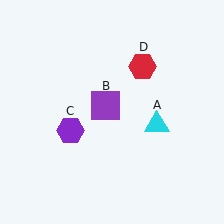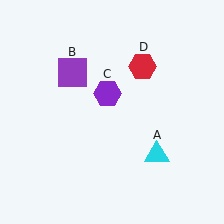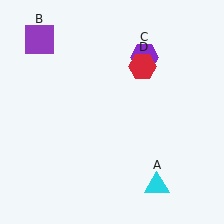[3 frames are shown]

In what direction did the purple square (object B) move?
The purple square (object B) moved up and to the left.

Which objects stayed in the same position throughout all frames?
Red hexagon (object D) remained stationary.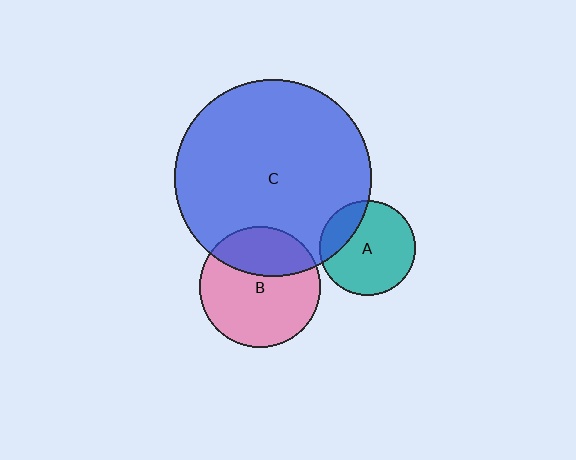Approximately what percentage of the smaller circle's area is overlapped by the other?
Approximately 30%.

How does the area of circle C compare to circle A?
Approximately 4.2 times.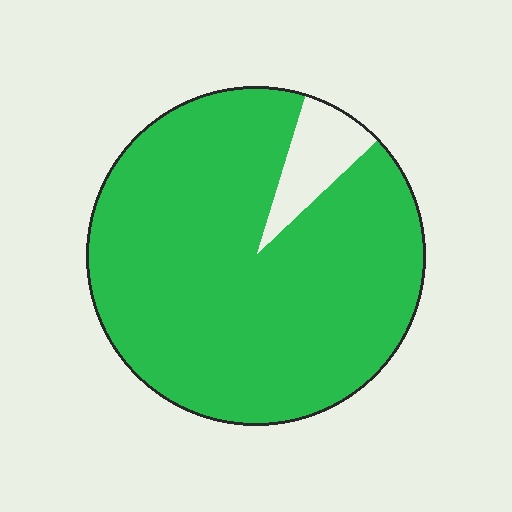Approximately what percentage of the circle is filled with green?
Approximately 90%.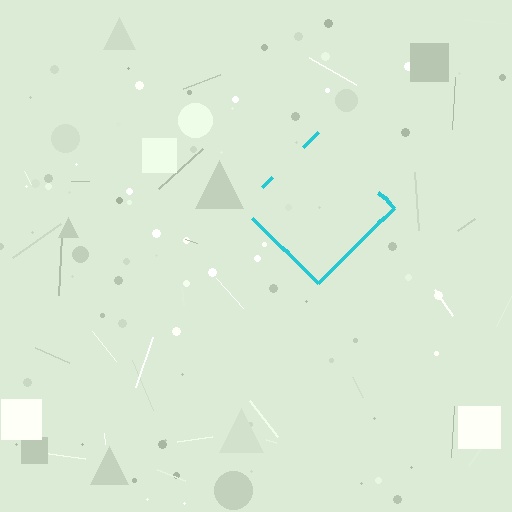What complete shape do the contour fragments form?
The contour fragments form a diamond.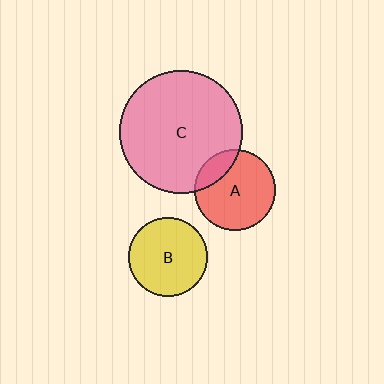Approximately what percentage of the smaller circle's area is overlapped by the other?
Approximately 20%.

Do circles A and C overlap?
Yes.